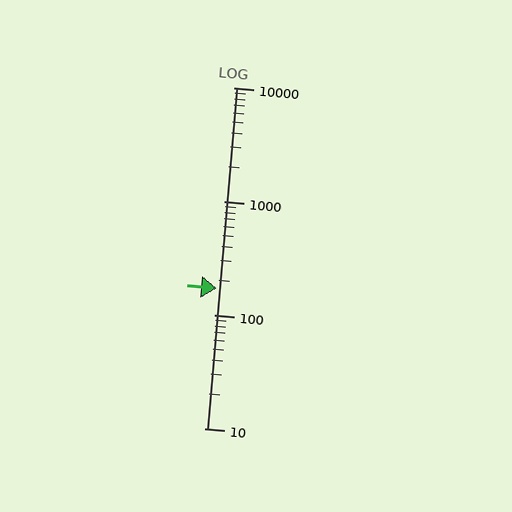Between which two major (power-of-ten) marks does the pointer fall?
The pointer is between 100 and 1000.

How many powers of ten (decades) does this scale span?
The scale spans 3 decades, from 10 to 10000.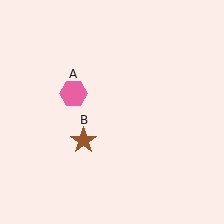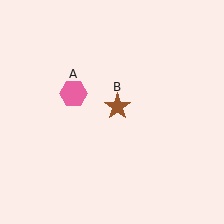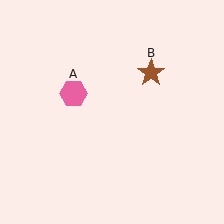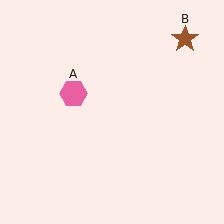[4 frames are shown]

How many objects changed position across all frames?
1 object changed position: brown star (object B).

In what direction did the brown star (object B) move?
The brown star (object B) moved up and to the right.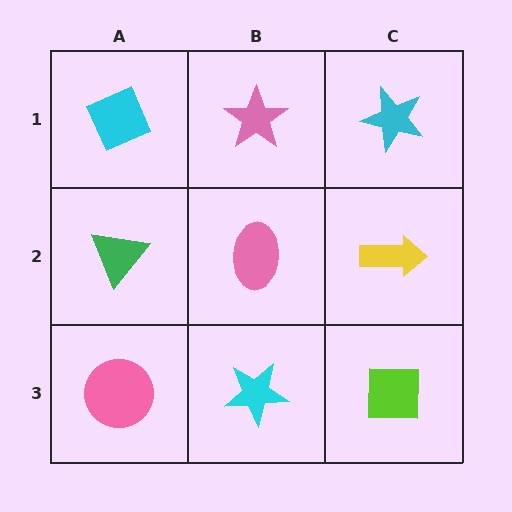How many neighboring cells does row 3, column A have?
2.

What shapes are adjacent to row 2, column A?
A cyan diamond (row 1, column A), a pink circle (row 3, column A), a pink ellipse (row 2, column B).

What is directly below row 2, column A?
A pink circle.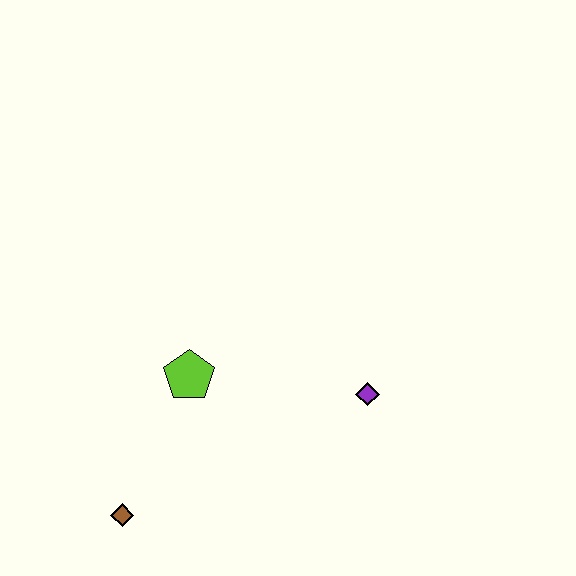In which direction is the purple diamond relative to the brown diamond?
The purple diamond is to the right of the brown diamond.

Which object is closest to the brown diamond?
The lime pentagon is closest to the brown diamond.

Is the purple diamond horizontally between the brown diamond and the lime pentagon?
No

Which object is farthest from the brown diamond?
The purple diamond is farthest from the brown diamond.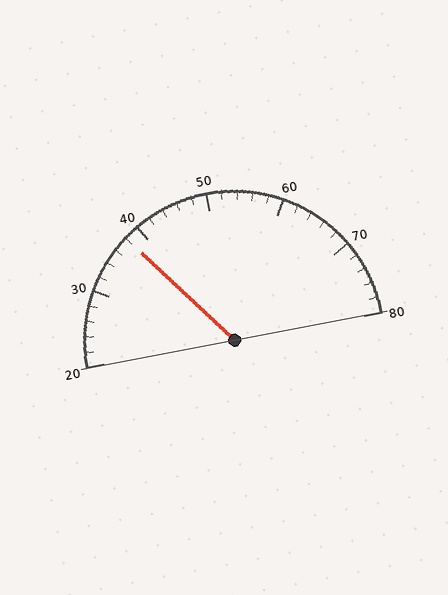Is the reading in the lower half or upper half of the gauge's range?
The reading is in the lower half of the range (20 to 80).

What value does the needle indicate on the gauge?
The needle indicates approximately 38.